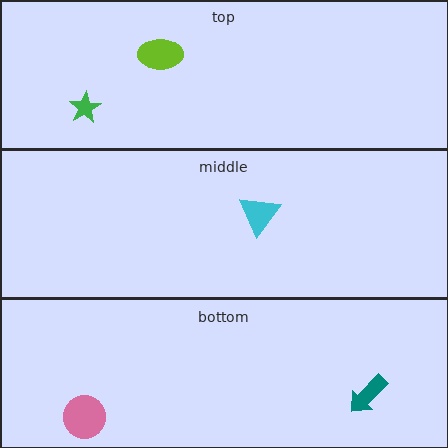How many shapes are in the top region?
2.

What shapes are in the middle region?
The cyan triangle.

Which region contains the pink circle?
The bottom region.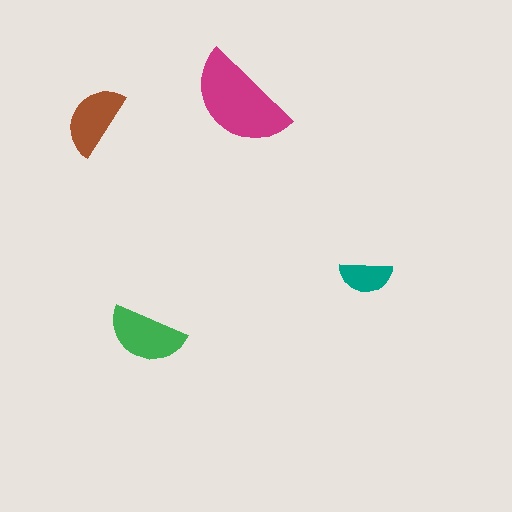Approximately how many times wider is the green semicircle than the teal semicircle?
About 1.5 times wider.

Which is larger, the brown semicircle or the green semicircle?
The green one.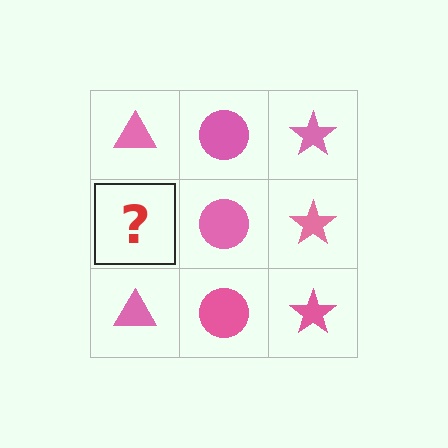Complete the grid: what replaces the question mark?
The question mark should be replaced with a pink triangle.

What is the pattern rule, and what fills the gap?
The rule is that each column has a consistent shape. The gap should be filled with a pink triangle.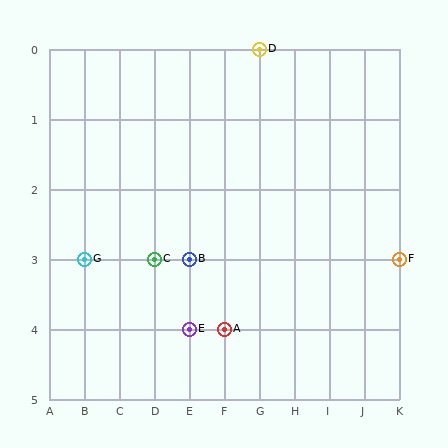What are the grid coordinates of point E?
Point E is at grid coordinates (E, 4).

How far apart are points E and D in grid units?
Points E and D are 2 columns and 4 rows apart (about 4.5 grid units diagonally).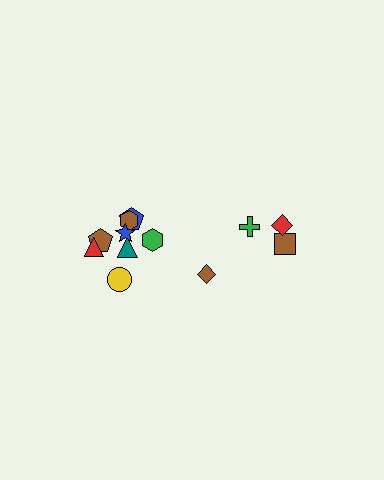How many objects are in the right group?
There are 4 objects.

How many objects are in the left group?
There are 8 objects.